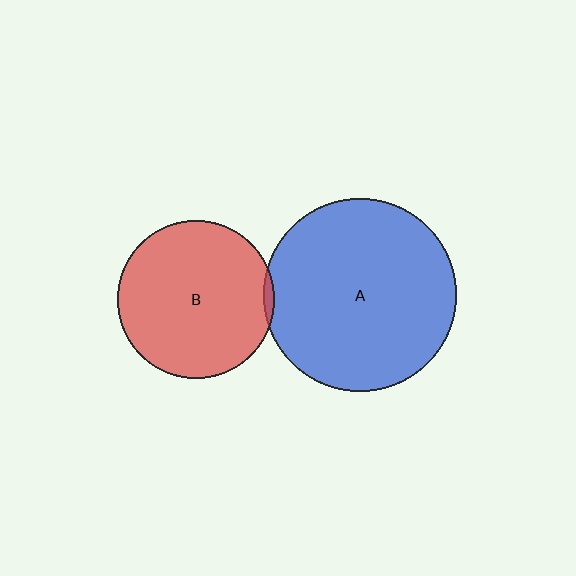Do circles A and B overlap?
Yes.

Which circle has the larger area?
Circle A (blue).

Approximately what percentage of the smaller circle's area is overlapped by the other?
Approximately 5%.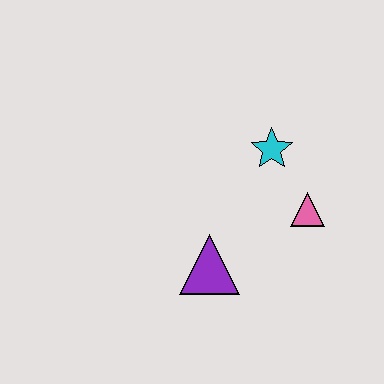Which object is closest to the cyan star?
The pink triangle is closest to the cyan star.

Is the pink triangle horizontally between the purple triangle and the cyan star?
No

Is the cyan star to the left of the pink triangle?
Yes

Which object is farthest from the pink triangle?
The purple triangle is farthest from the pink triangle.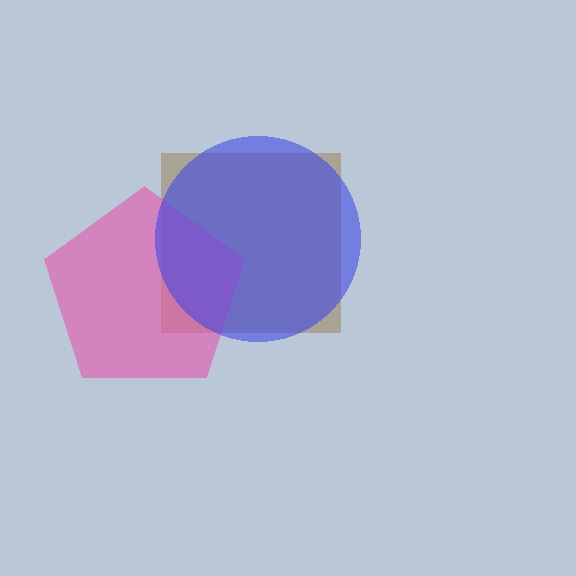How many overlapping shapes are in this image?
There are 3 overlapping shapes in the image.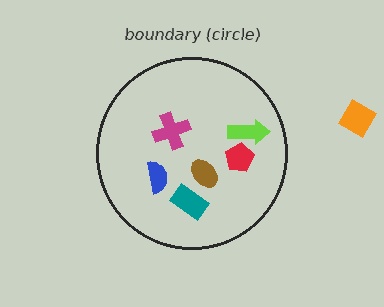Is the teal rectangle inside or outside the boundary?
Inside.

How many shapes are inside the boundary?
6 inside, 1 outside.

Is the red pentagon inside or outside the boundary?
Inside.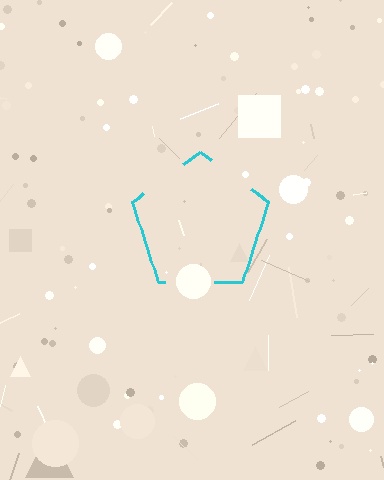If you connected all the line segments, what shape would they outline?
They would outline a pentagon.